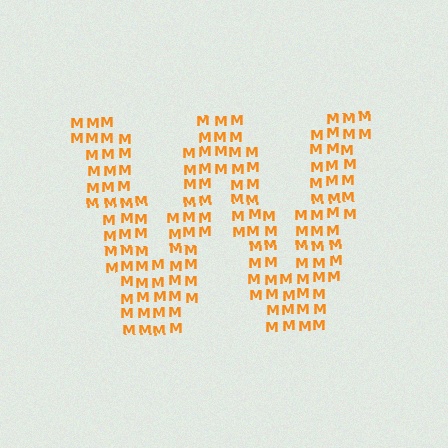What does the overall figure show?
The overall figure shows the letter W.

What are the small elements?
The small elements are letter M's.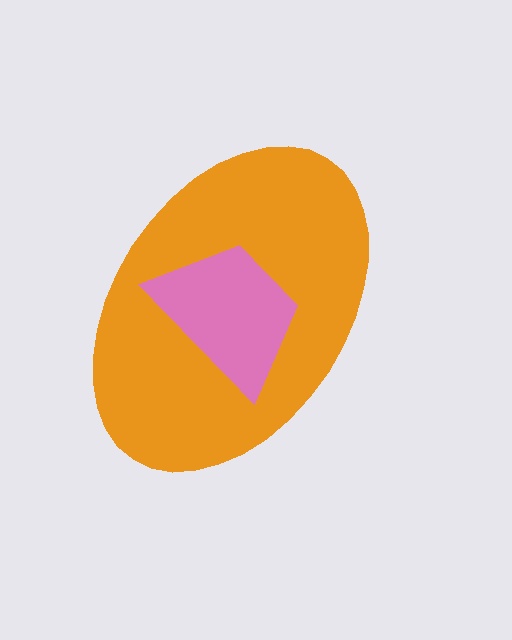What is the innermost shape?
The pink trapezoid.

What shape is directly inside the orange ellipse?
The pink trapezoid.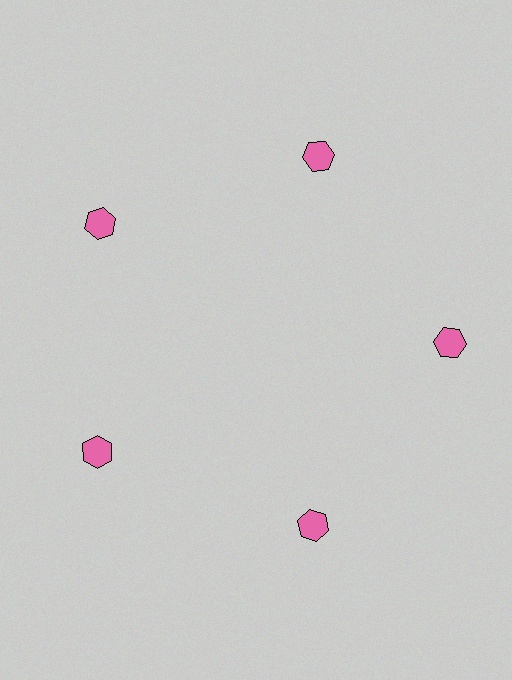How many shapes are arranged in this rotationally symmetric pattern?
There are 5 shapes, arranged in 5 groups of 1.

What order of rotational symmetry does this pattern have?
This pattern has 5-fold rotational symmetry.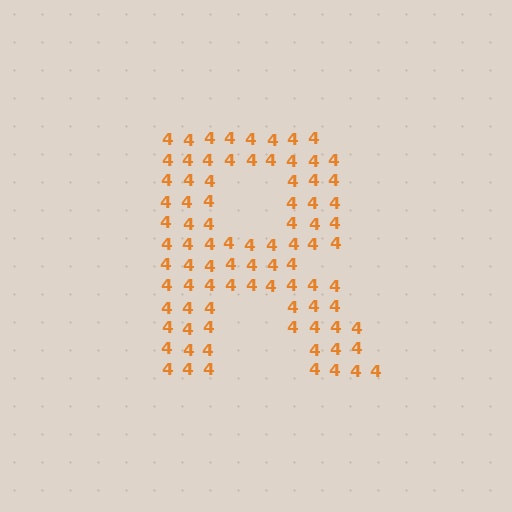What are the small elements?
The small elements are digit 4's.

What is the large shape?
The large shape is the letter R.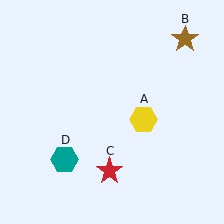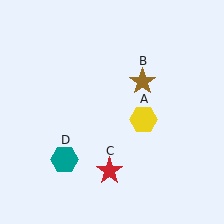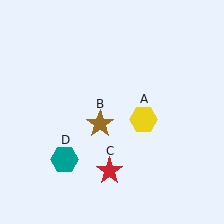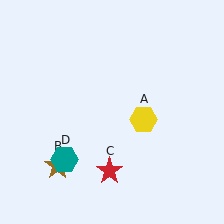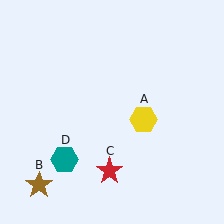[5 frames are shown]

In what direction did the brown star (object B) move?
The brown star (object B) moved down and to the left.